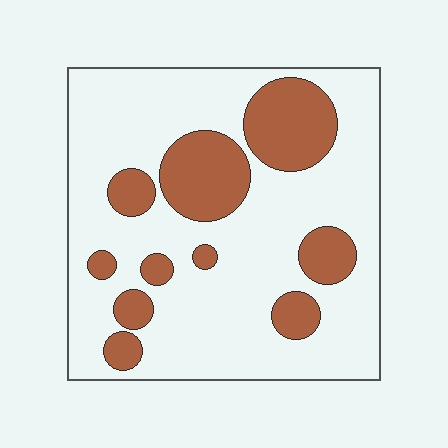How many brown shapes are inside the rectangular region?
10.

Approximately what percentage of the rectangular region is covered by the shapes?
Approximately 25%.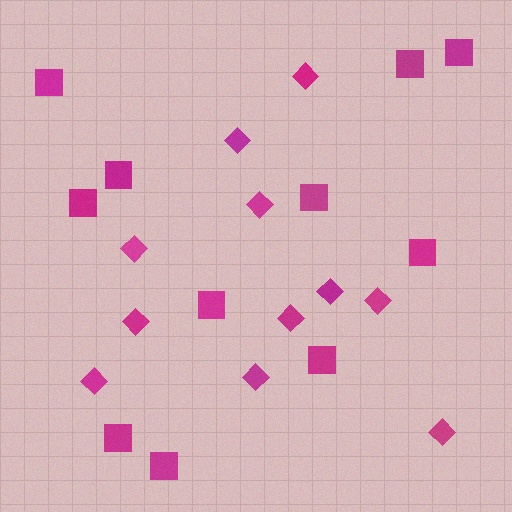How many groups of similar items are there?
There are 2 groups: one group of diamonds (11) and one group of squares (11).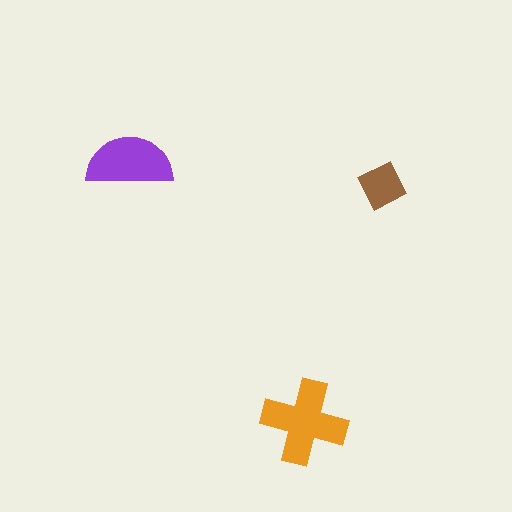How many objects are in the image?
There are 3 objects in the image.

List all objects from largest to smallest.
The orange cross, the purple semicircle, the brown diamond.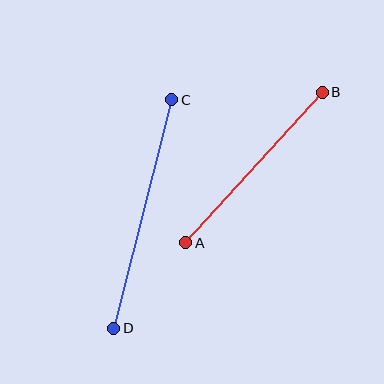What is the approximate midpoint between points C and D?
The midpoint is at approximately (143, 214) pixels.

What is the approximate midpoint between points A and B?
The midpoint is at approximately (254, 168) pixels.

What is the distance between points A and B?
The distance is approximately 203 pixels.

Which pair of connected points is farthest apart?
Points C and D are farthest apart.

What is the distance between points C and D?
The distance is approximately 236 pixels.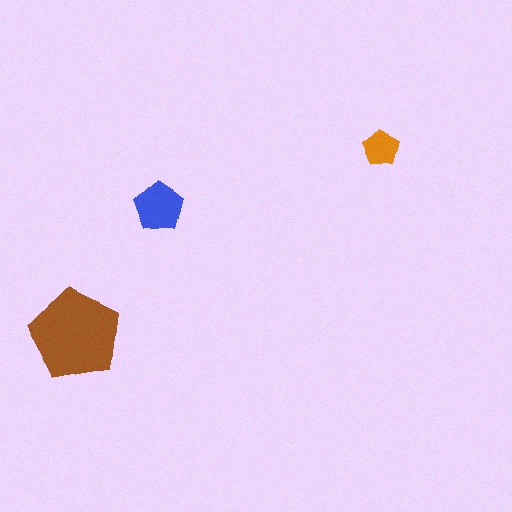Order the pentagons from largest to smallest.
the brown one, the blue one, the orange one.